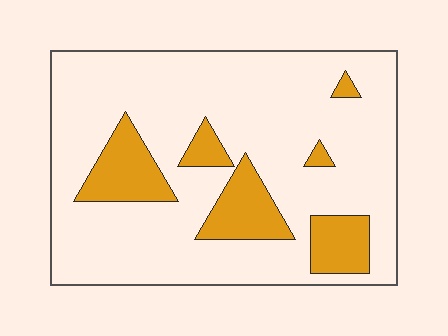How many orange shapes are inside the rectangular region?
6.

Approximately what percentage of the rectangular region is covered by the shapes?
Approximately 20%.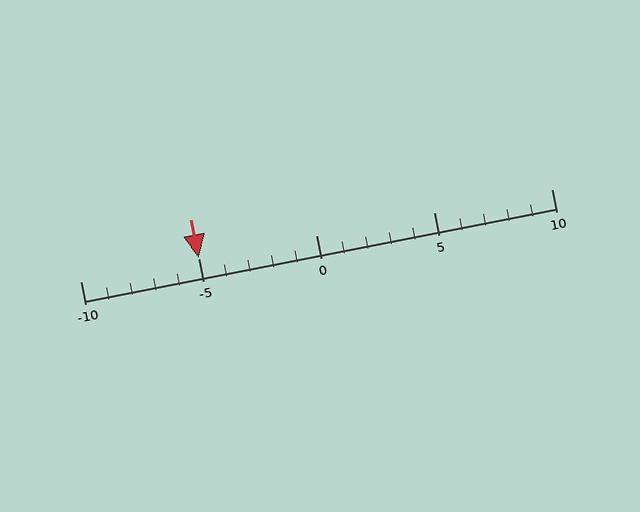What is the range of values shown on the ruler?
The ruler shows values from -10 to 10.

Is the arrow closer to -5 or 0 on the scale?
The arrow is closer to -5.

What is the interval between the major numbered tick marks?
The major tick marks are spaced 5 units apart.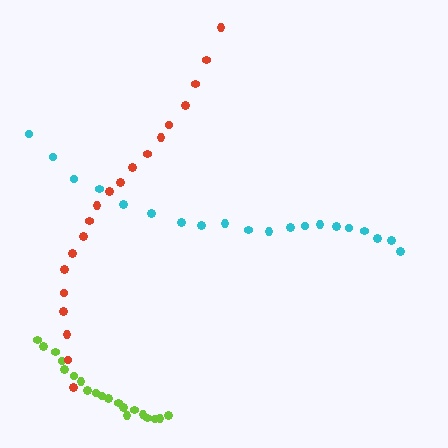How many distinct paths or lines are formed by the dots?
There are 3 distinct paths.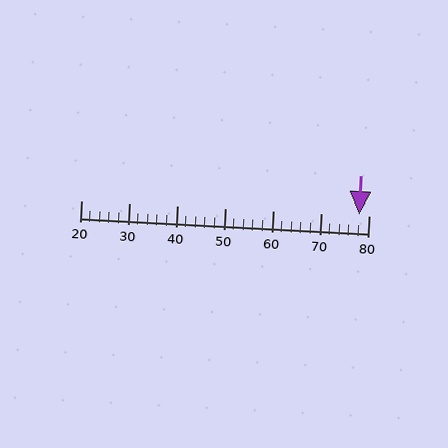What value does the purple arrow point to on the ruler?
The purple arrow points to approximately 78.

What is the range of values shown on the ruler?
The ruler shows values from 20 to 80.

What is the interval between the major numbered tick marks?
The major tick marks are spaced 10 units apart.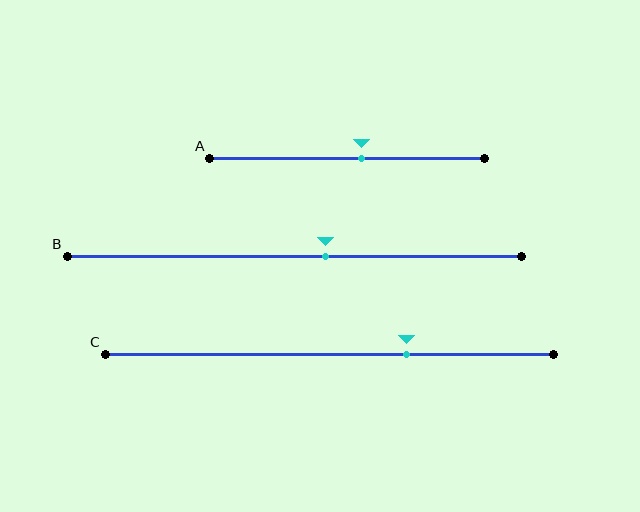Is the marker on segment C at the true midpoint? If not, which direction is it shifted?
No, the marker on segment C is shifted to the right by about 17% of the segment length.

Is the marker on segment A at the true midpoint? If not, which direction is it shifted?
No, the marker on segment A is shifted to the right by about 5% of the segment length.